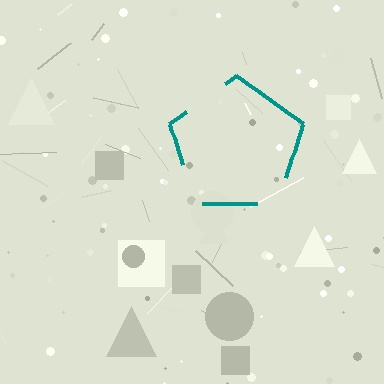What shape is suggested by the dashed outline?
The dashed outline suggests a pentagon.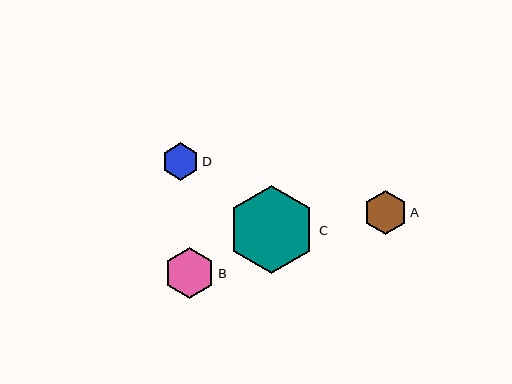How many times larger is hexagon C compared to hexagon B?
Hexagon C is approximately 1.7 times the size of hexagon B.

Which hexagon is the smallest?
Hexagon D is the smallest with a size of approximately 37 pixels.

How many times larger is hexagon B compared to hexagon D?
Hexagon B is approximately 1.4 times the size of hexagon D.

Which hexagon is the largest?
Hexagon C is the largest with a size of approximately 88 pixels.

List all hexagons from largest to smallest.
From largest to smallest: C, B, A, D.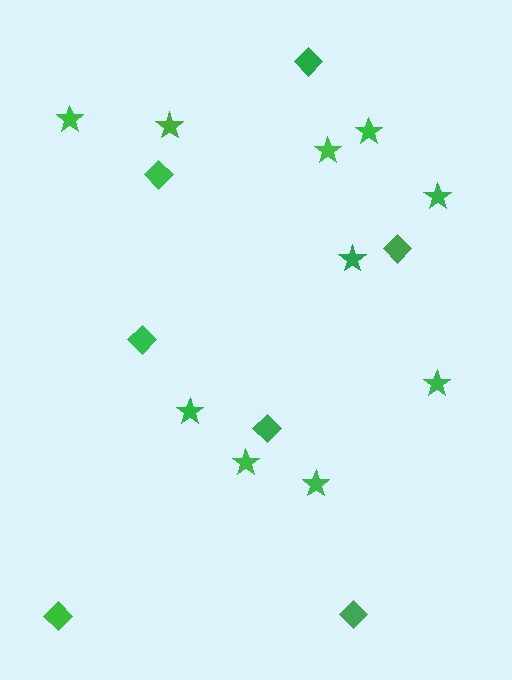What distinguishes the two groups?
There are 2 groups: one group of stars (10) and one group of diamonds (7).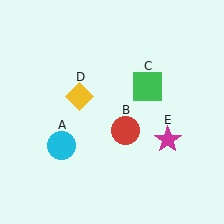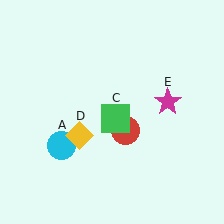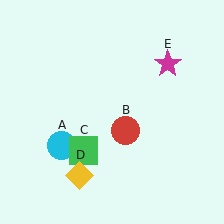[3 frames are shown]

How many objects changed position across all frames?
3 objects changed position: green square (object C), yellow diamond (object D), magenta star (object E).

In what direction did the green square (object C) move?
The green square (object C) moved down and to the left.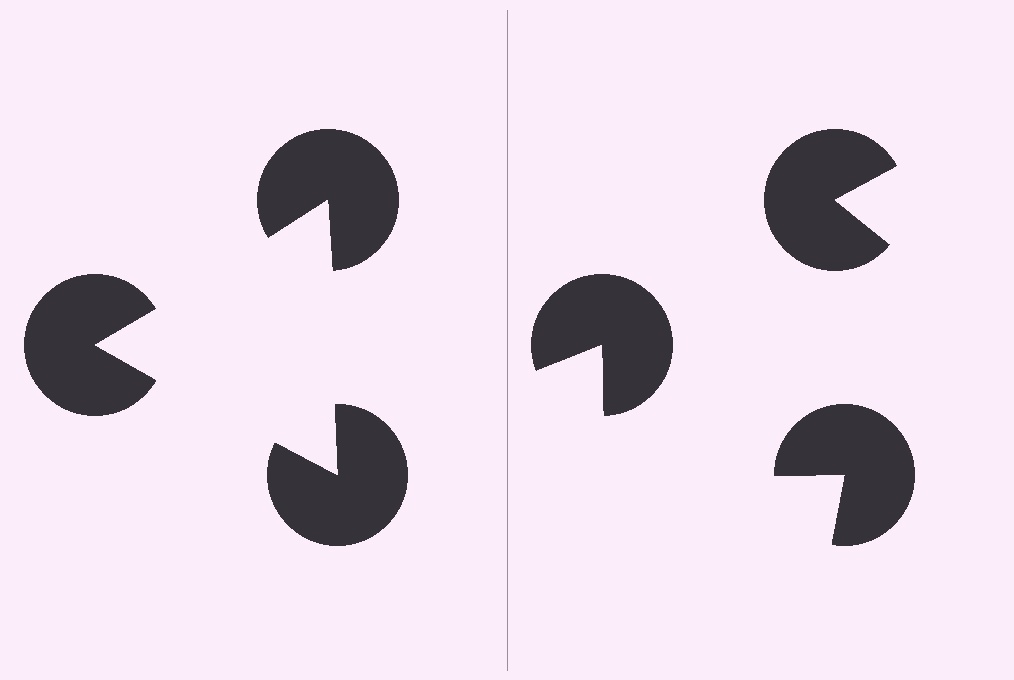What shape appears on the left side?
An illusory triangle.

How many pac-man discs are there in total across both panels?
6 — 3 on each side.